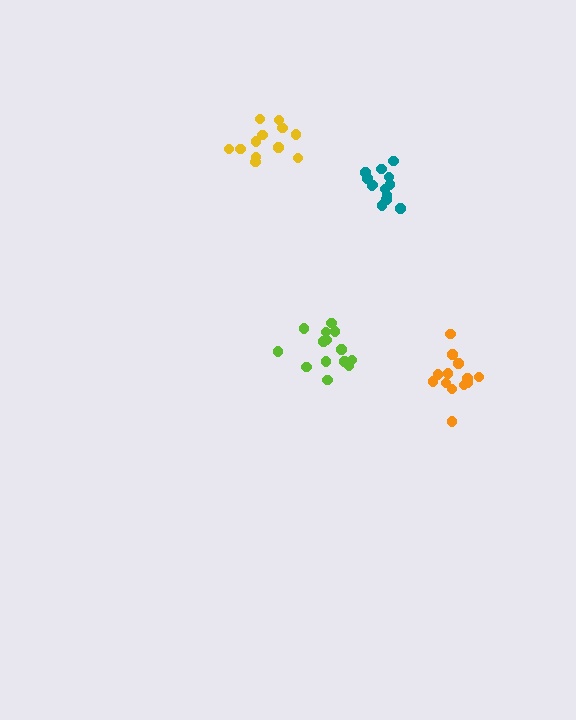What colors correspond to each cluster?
The clusters are colored: orange, lime, teal, yellow.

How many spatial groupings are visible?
There are 4 spatial groupings.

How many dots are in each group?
Group 1: 13 dots, Group 2: 14 dots, Group 3: 13 dots, Group 4: 12 dots (52 total).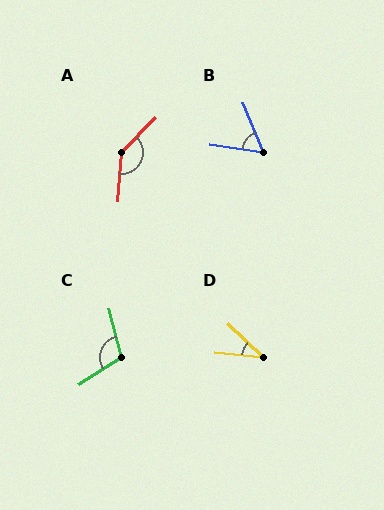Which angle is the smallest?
D, at approximately 39 degrees.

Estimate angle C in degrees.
Approximately 108 degrees.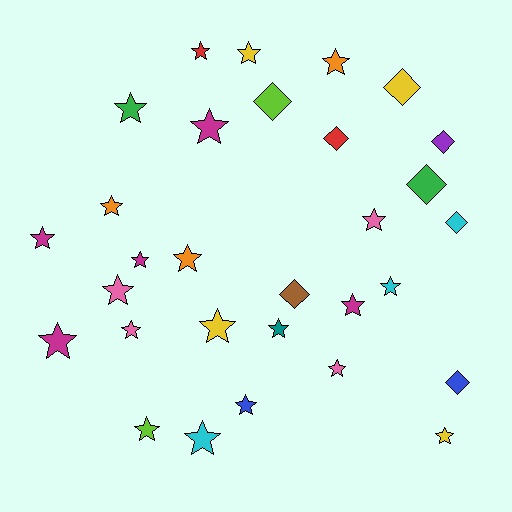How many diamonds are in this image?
There are 8 diamonds.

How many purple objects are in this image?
There is 1 purple object.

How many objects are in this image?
There are 30 objects.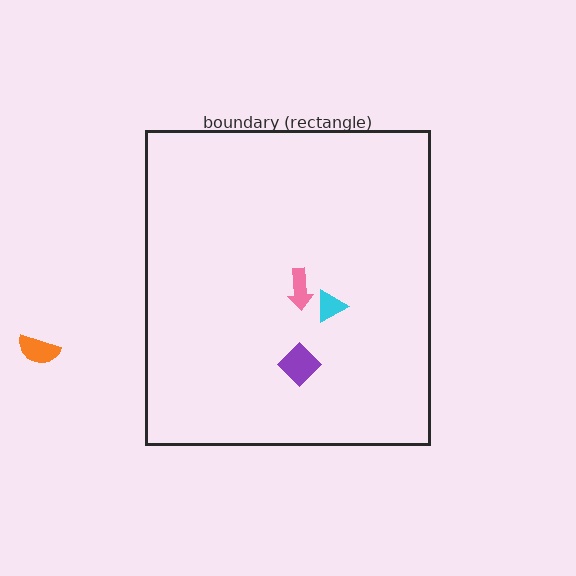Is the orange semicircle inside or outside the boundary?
Outside.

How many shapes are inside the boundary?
3 inside, 1 outside.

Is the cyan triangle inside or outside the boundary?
Inside.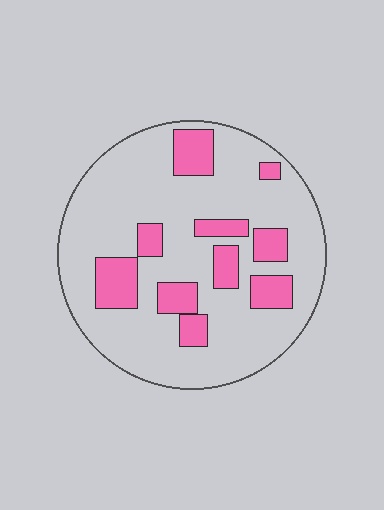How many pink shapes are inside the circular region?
10.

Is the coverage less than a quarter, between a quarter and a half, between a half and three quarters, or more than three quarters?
Less than a quarter.